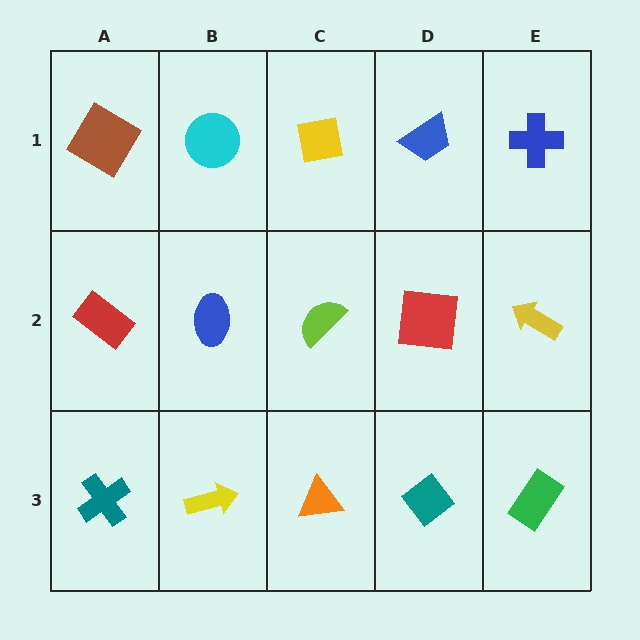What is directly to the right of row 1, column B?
A yellow square.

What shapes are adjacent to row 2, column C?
A yellow square (row 1, column C), an orange triangle (row 3, column C), a blue ellipse (row 2, column B), a red square (row 2, column D).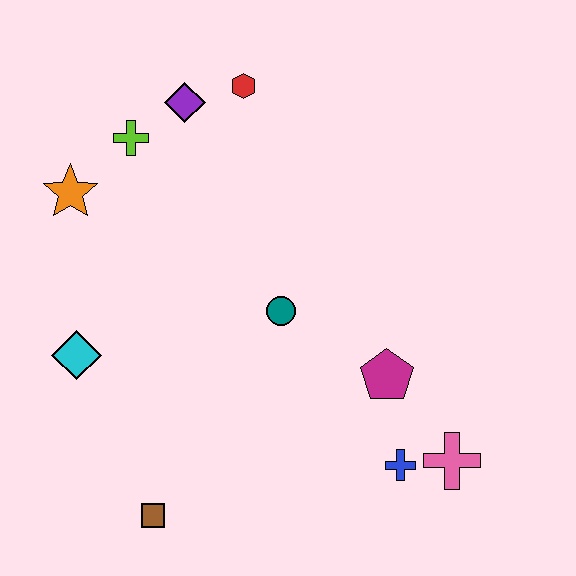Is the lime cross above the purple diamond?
No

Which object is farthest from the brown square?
The red hexagon is farthest from the brown square.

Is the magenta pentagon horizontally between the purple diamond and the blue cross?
Yes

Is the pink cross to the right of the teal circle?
Yes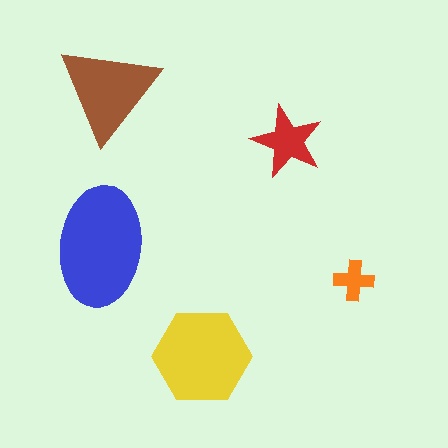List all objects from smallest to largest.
The orange cross, the red star, the brown triangle, the yellow hexagon, the blue ellipse.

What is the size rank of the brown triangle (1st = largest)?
3rd.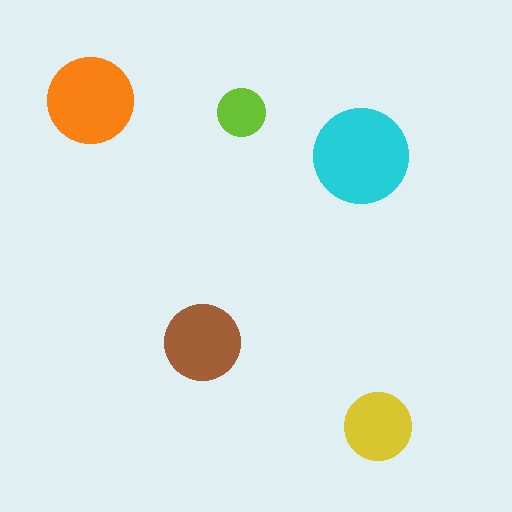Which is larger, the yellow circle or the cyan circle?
The cyan one.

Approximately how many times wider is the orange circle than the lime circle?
About 2 times wider.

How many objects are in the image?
There are 5 objects in the image.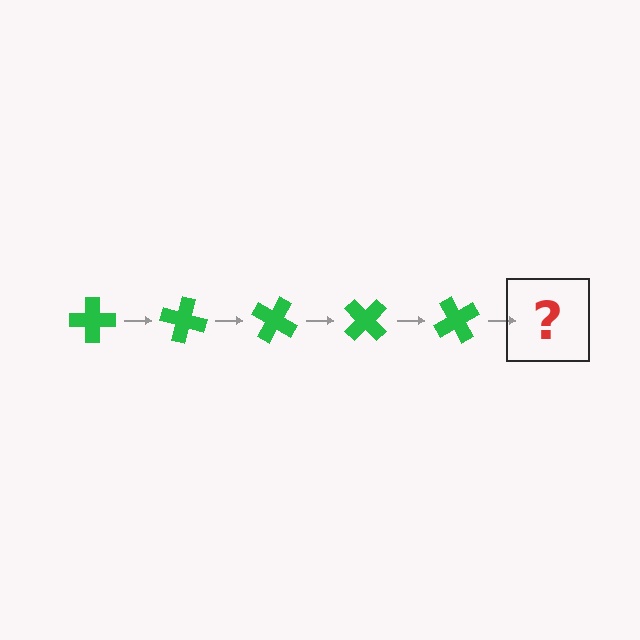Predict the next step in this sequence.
The next step is a green cross rotated 75 degrees.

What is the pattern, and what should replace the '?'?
The pattern is that the cross rotates 15 degrees each step. The '?' should be a green cross rotated 75 degrees.